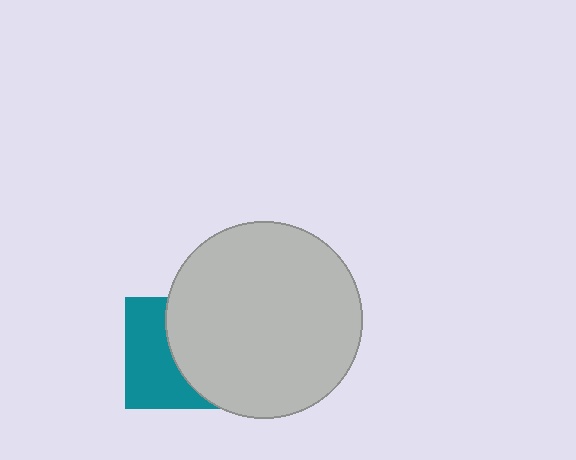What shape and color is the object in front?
The object in front is a light gray circle.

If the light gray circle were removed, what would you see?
You would see the complete teal square.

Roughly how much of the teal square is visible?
About half of it is visible (roughly 47%).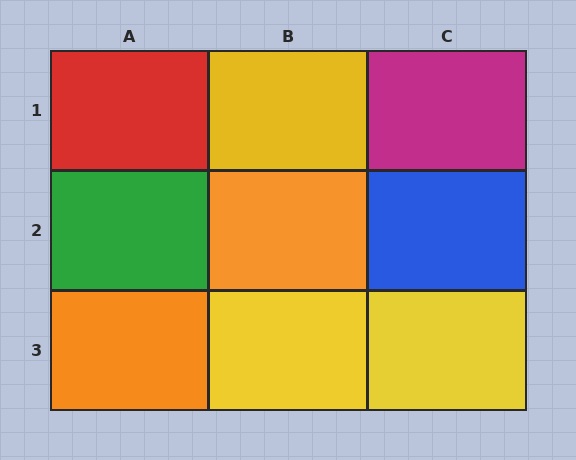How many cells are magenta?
1 cell is magenta.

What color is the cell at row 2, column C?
Blue.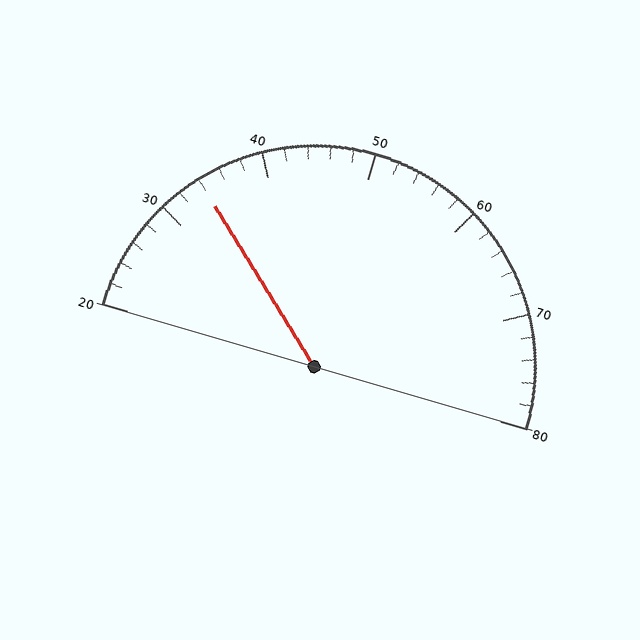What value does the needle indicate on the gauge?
The needle indicates approximately 34.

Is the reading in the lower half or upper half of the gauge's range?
The reading is in the lower half of the range (20 to 80).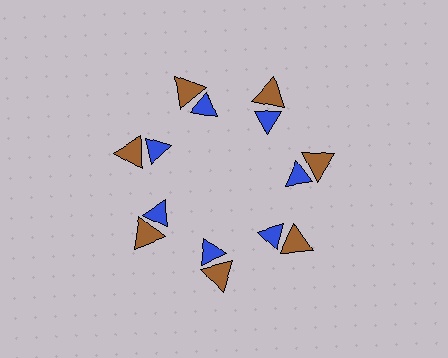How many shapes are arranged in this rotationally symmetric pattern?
There are 14 shapes, arranged in 7 groups of 2.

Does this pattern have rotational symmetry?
Yes, this pattern has 7-fold rotational symmetry. It looks the same after rotating 51 degrees around the center.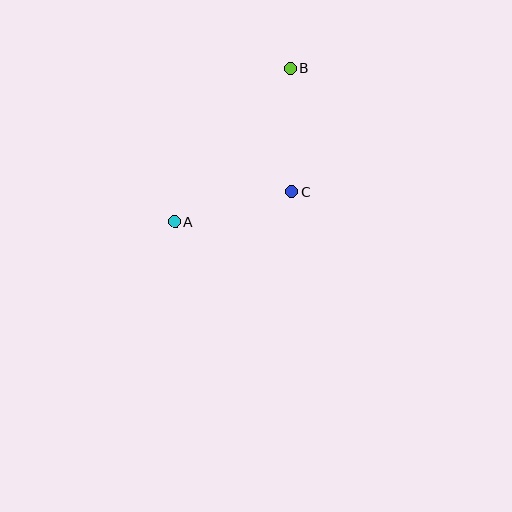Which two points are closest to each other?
Points A and C are closest to each other.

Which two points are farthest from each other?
Points A and B are farthest from each other.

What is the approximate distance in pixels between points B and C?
The distance between B and C is approximately 124 pixels.